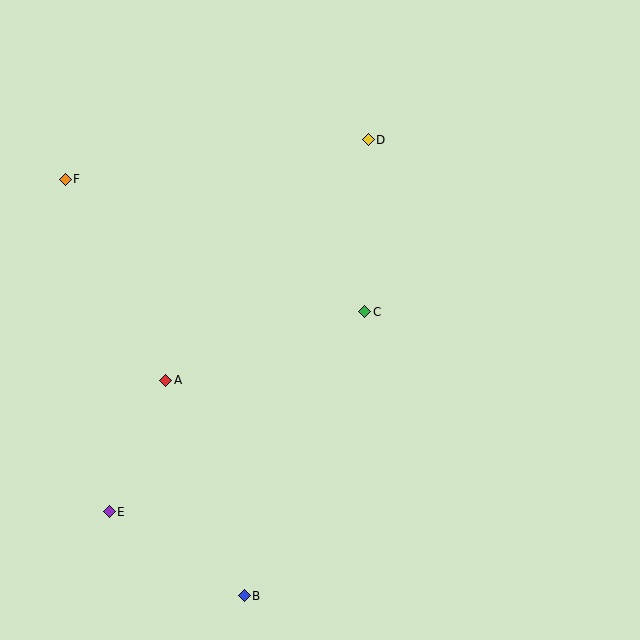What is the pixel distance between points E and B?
The distance between E and B is 159 pixels.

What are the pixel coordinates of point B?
Point B is at (244, 596).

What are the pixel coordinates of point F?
Point F is at (65, 179).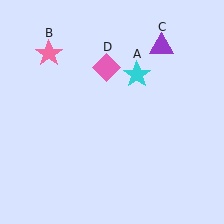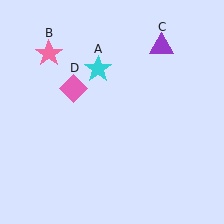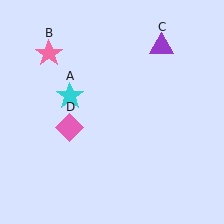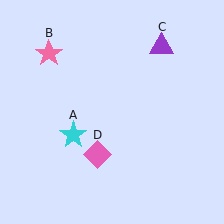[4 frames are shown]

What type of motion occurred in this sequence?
The cyan star (object A), pink diamond (object D) rotated counterclockwise around the center of the scene.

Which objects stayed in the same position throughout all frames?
Pink star (object B) and purple triangle (object C) remained stationary.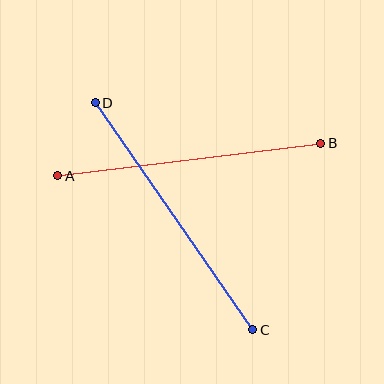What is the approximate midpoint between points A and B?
The midpoint is at approximately (189, 159) pixels.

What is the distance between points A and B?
The distance is approximately 265 pixels.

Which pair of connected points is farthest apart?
Points C and D are farthest apart.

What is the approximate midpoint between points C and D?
The midpoint is at approximately (174, 216) pixels.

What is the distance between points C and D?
The distance is approximately 276 pixels.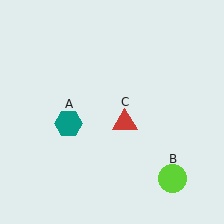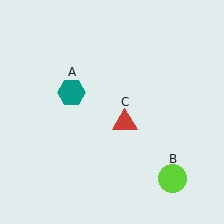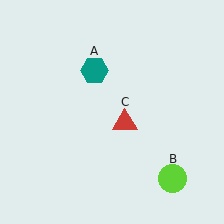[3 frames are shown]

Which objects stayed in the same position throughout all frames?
Lime circle (object B) and red triangle (object C) remained stationary.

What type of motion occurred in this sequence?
The teal hexagon (object A) rotated clockwise around the center of the scene.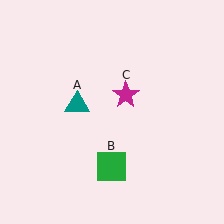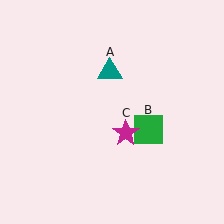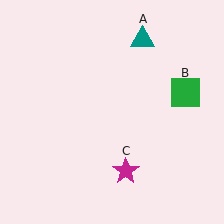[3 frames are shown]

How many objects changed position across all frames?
3 objects changed position: teal triangle (object A), green square (object B), magenta star (object C).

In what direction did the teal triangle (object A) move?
The teal triangle (object A) moved up and to the right.